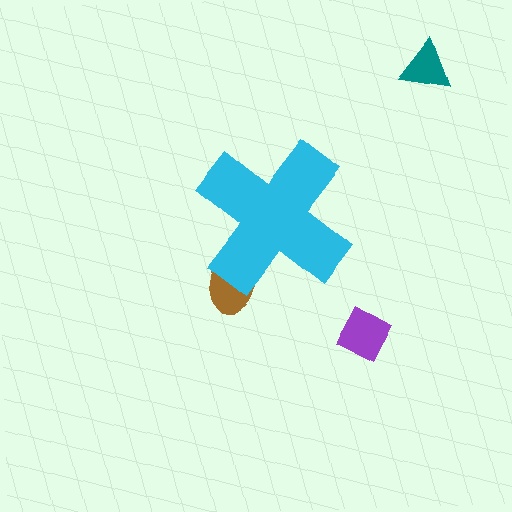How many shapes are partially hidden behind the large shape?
1 shape is partially hidden.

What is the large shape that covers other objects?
A cyan cross.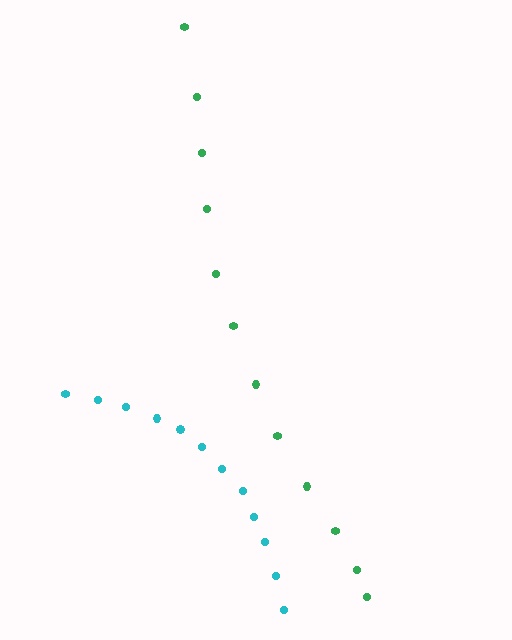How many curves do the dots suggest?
There are 2 distinct paths.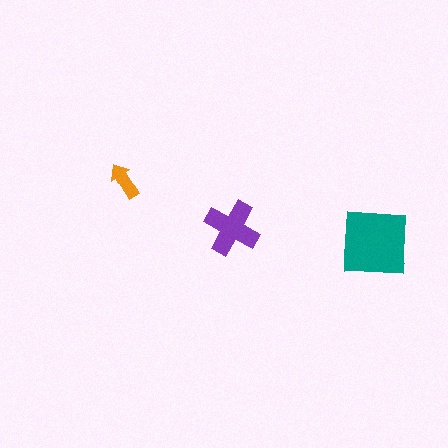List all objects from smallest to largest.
The orange arrow, the purple cross, the teal square.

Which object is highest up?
The orange arrow is topmost.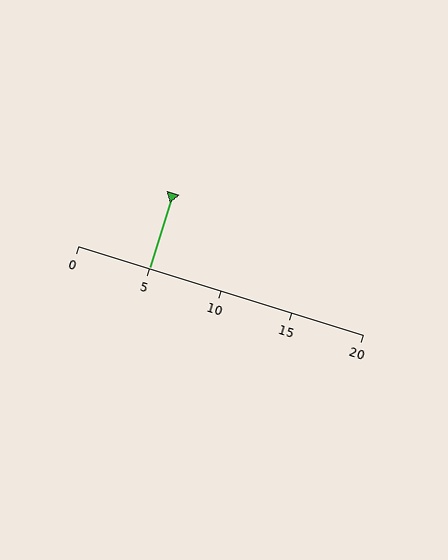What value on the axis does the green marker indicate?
The marker indicates approximately 5.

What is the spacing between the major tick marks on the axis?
The major ticks are spaced 5 apart.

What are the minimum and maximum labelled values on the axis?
The axis runs from 0 to 20.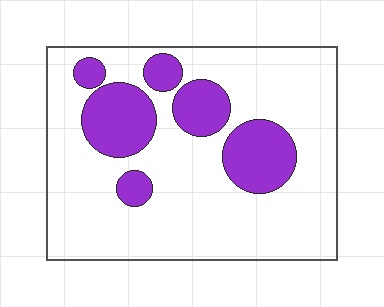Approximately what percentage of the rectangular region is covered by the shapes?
Approximately 25%.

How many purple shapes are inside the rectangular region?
6.